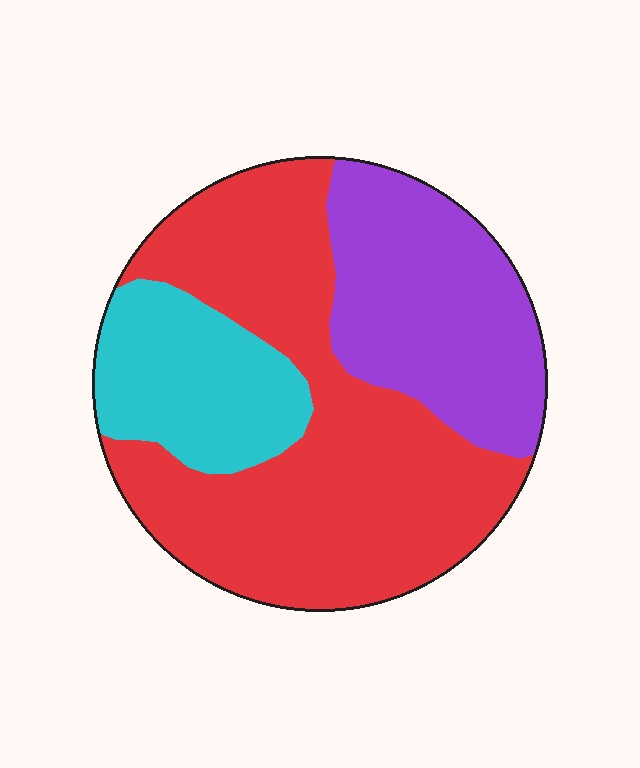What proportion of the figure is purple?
Purple takes up about one quarter (1/4) of the figure.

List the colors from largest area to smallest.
From largest to smallest: red, purple, cyan.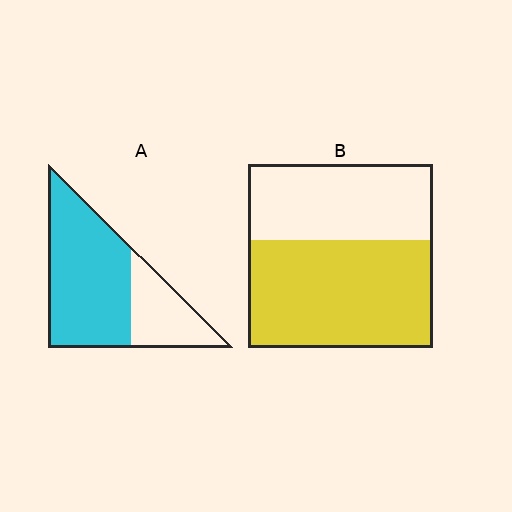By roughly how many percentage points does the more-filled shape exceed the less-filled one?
By roughly 10 percentage points (A over B).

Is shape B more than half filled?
Yes.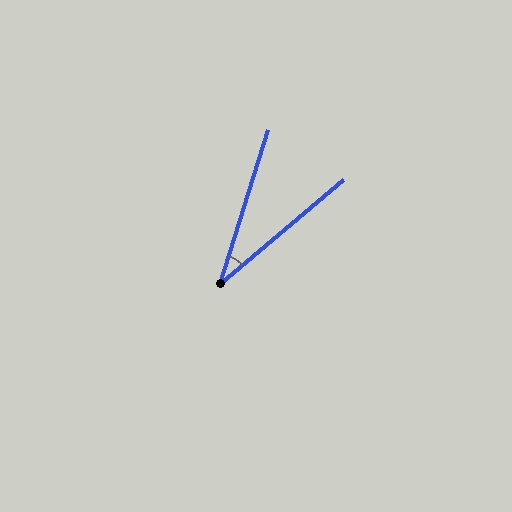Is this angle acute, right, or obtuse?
It is acute.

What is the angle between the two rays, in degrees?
Approximately 32 degrees.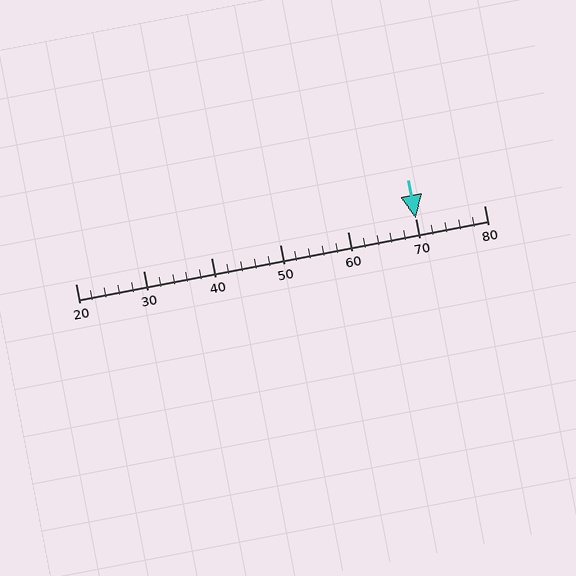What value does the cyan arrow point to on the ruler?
The cyan arrow points to approximately 70.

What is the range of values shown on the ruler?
The ruler shows values from 20 to 80.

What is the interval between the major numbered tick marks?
The major tick marks are spaced 10 units apart.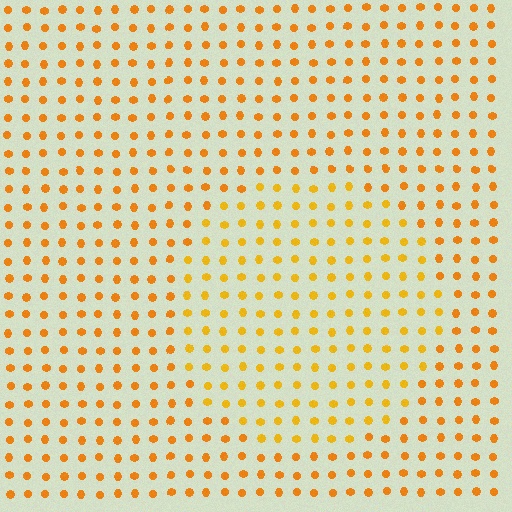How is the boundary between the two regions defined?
The boundary is defined purely by a slight shift in hue (about 15 degrees). Spacing, size, and orientation are identical on both sides.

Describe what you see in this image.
The image is filled with small orange elements in a uniform arrangement. A circle-shaped region is visible where the elements are tinted to a slightly different hue, forming a subtle color boundary.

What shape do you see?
I see a circle.